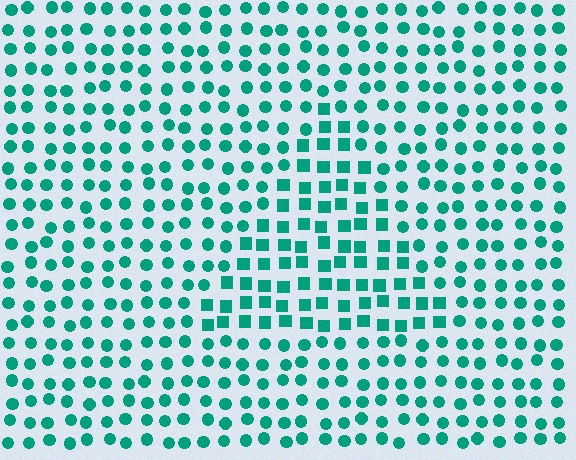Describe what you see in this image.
The image is filled with small teal elements arranged in a uniform grid. A triangle-shaped region contains squares, while the surrounding area contains circles. The boundary is defined purely by the change in element shape.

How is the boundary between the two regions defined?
The boundary is defined by a change in element shape: squares inside vs. circles outside. All elements share the same color and spacing.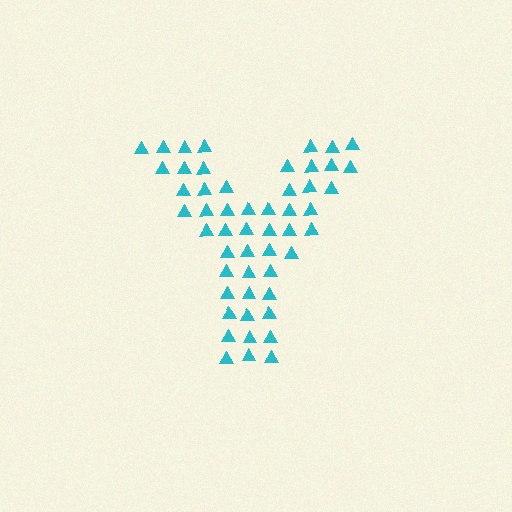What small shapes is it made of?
It is made of small triangles.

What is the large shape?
The large shape is the letter Y.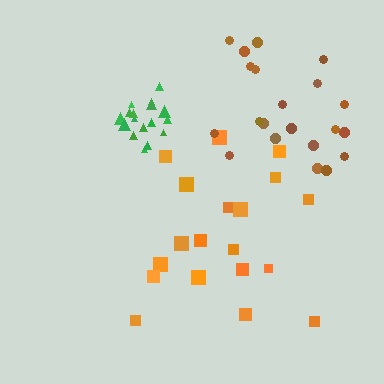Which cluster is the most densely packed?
Green.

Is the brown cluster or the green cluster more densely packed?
Green.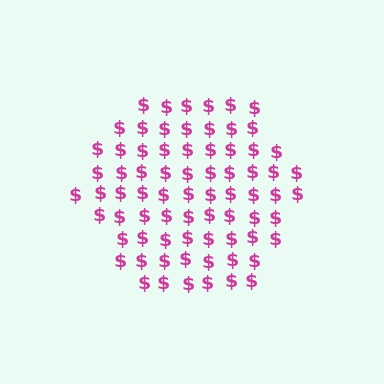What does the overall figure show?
The overall figure shows a hexagon.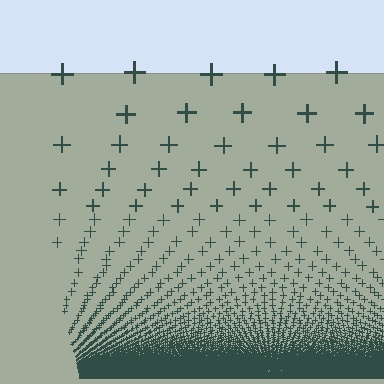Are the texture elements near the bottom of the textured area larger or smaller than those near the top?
Smaller. The gradient is inverted — elements near the bottom are smaller and denser.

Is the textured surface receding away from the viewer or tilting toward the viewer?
The surface appears to tilt toward the viewer. Texture elements get larger and sparser toward the top.